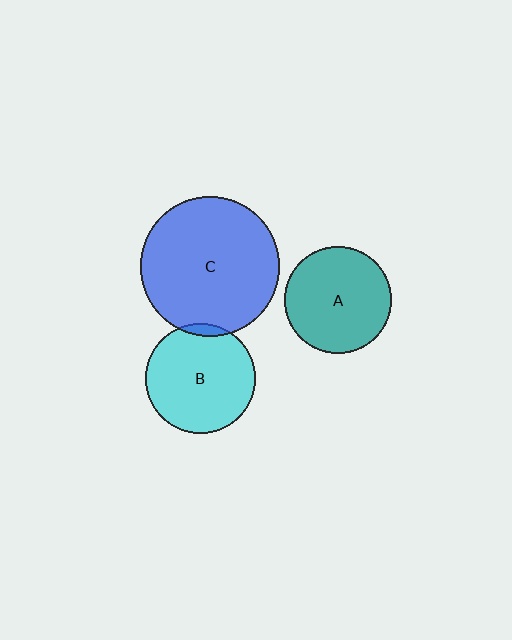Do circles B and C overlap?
Yes.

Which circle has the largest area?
Circle C (blue).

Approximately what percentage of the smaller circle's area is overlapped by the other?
Approximately 5%.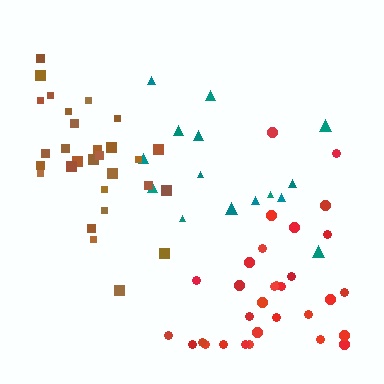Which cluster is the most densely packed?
Brown.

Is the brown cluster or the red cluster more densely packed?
Brown.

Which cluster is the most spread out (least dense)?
Teal.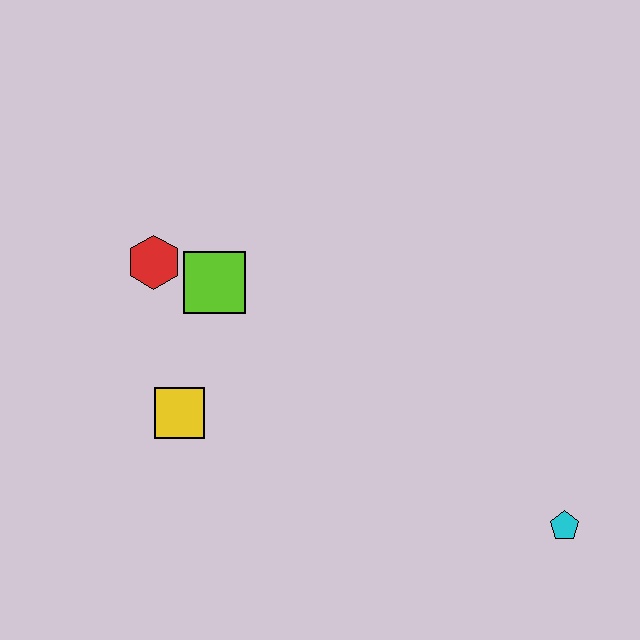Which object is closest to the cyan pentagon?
The yellow square is closest to the cyan pentagon.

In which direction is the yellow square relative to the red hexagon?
The yellow square is below the red hexagon.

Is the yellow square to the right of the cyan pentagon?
No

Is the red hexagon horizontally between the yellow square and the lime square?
No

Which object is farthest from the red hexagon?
The cyan pentagon is farthest from the red hexagon.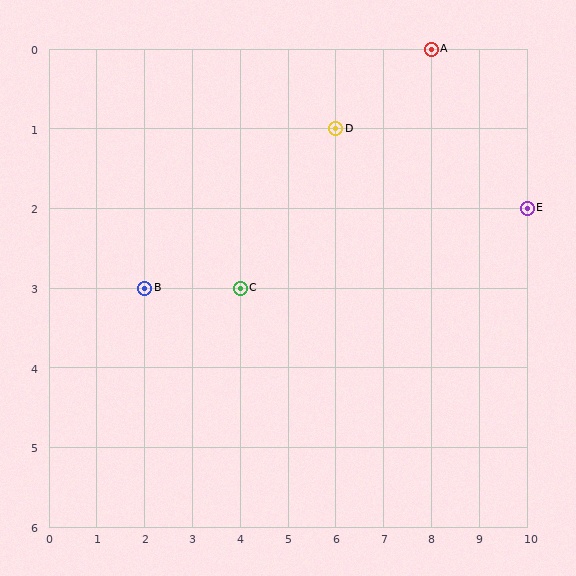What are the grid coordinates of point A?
Point A is at grid coordinates (8, 0).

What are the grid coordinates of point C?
Point C is at grid coordinates (4, 3).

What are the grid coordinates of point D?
Point D is at grid coordinates (6, 1).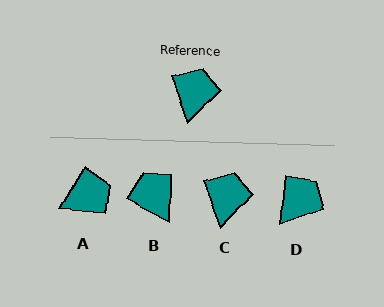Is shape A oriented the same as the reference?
No, it is off by about 50 degrees.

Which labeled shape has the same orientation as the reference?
C.